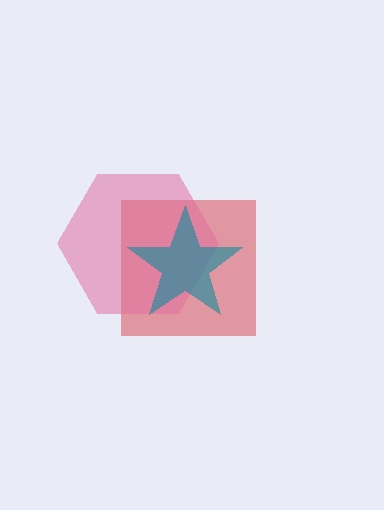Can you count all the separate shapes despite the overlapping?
Yes, there are 3 separate shapes.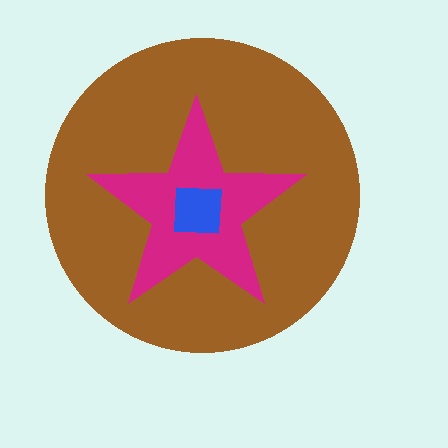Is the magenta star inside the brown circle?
Yes.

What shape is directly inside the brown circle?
The magenta star.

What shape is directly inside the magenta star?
The blue square.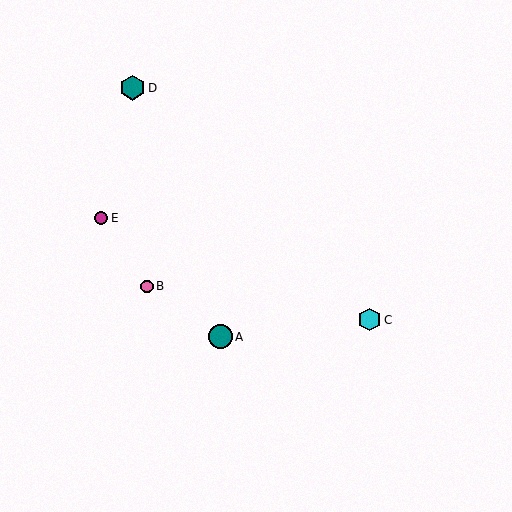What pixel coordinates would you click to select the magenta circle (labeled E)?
Click at (101, 218) to select the magenta circle E.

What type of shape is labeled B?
Shape B is a pink circle.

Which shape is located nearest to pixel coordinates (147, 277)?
The pink circle (labeled B) at (147, 286) is nearest to that location.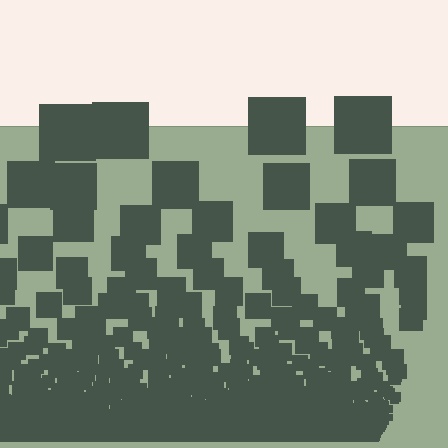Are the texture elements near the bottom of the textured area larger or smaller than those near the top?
Smaller. The gradient is inverted — elements near the bottom are smaller and denser.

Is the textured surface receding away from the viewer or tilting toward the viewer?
The surface appears to tilt toward the viewer. Texture elements get larger and sparser toward the top.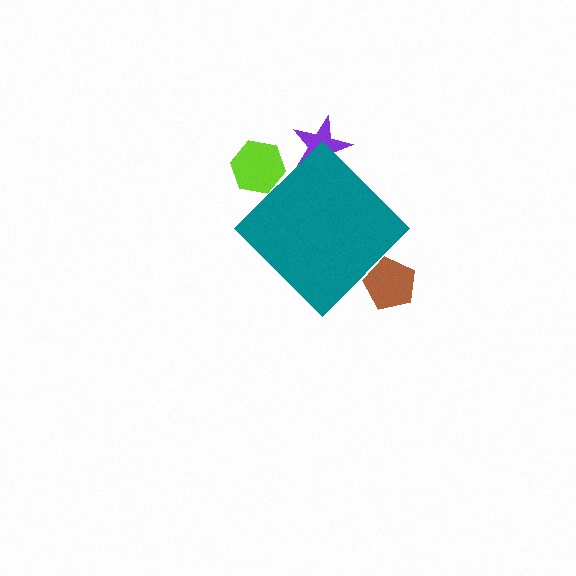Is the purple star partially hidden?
Yes, the purple star is partially hidden behind the teal diamond.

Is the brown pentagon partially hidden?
Yes, the brown pentagon is partially hidden behind the teal diamond.